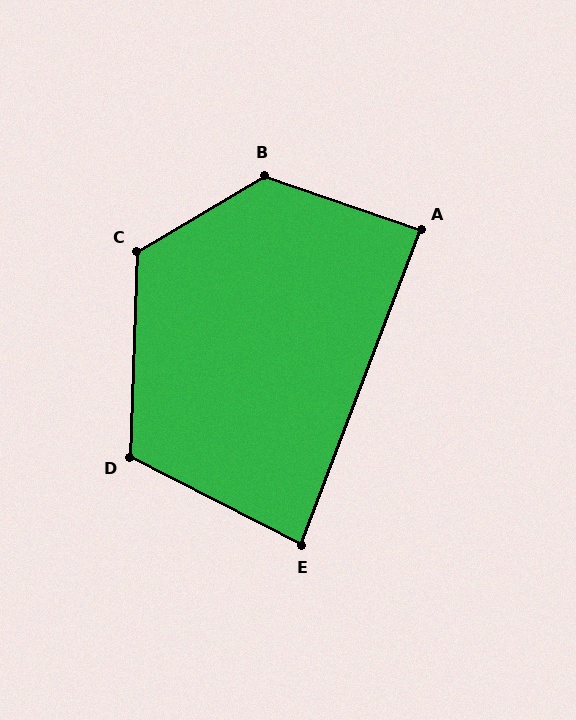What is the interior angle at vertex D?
Approximately 115 degrees (obtuse).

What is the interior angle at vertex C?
Approximately 123 degrees (obtuse).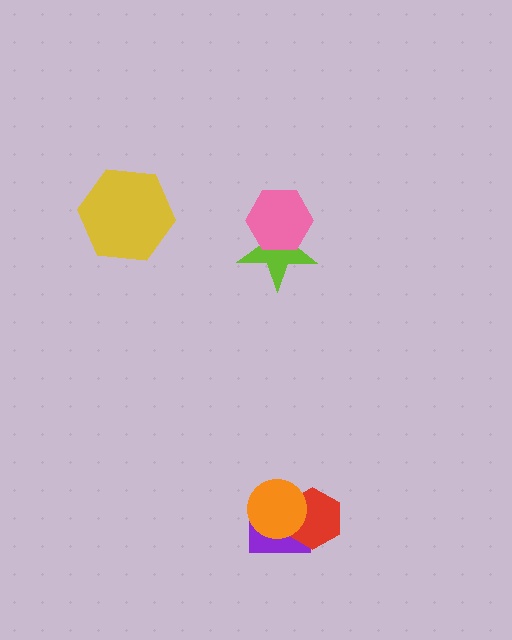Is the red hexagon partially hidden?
Yes, it is partially covered by another shape.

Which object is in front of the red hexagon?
The orange circle is in front of the red hexagon.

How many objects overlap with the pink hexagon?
1 object overlaps with the pink hexagon.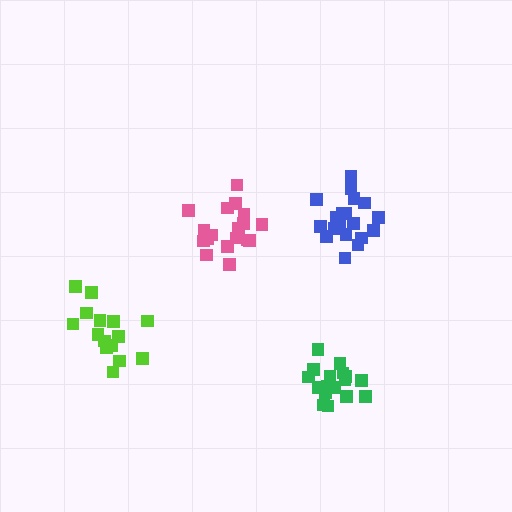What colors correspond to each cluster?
The clusters are colored: green, blue, pink, lime.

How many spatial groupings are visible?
There are 4 spatial groupings.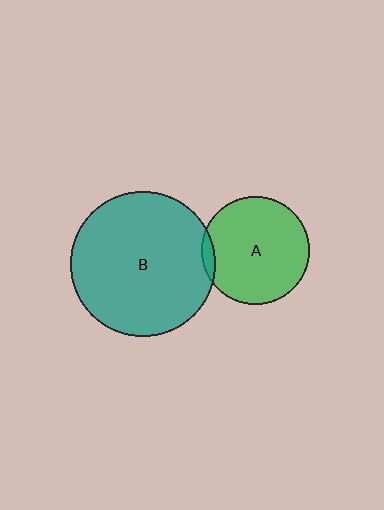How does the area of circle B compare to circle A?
Approximately 1.8 times.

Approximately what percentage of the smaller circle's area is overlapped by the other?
Approximately 5%.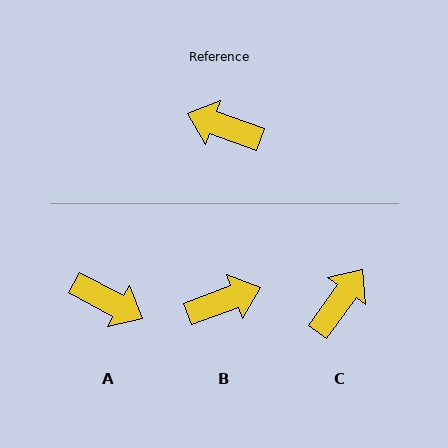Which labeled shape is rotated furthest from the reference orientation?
A, about 171 degrees away.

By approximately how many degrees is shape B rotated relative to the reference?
Approximately 141 degrees clockwise.